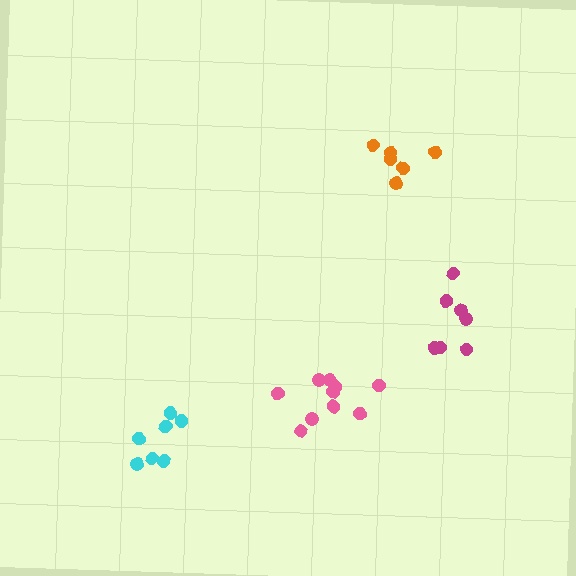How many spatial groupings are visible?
There are 4 spatial groupings.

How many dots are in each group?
Group 1: 7 dots, Group 2: 6 dots, Group 3: 7 dots, Group 4: 10 dots (30 total).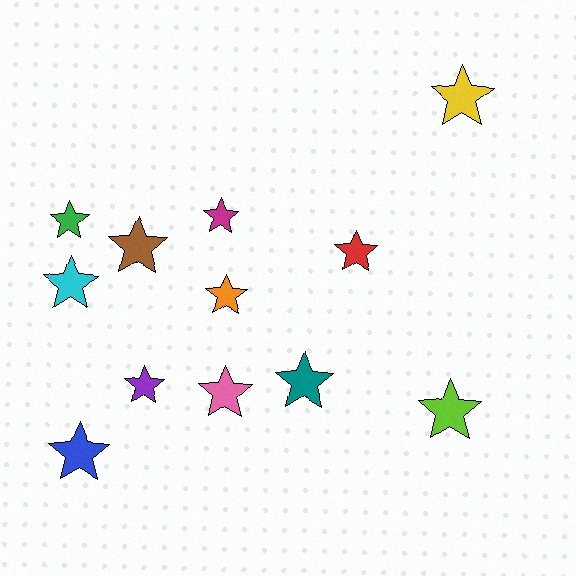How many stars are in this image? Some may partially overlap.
There are 12 stars.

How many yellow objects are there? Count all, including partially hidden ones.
There is 1 yellow object.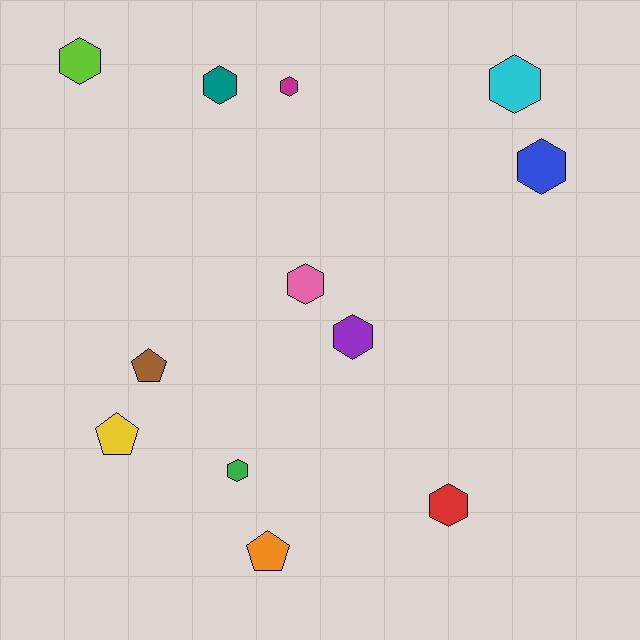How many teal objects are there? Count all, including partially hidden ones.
There is 1 teal object.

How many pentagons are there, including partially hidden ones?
There are 3 pentagons.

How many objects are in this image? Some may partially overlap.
There are 12 objects.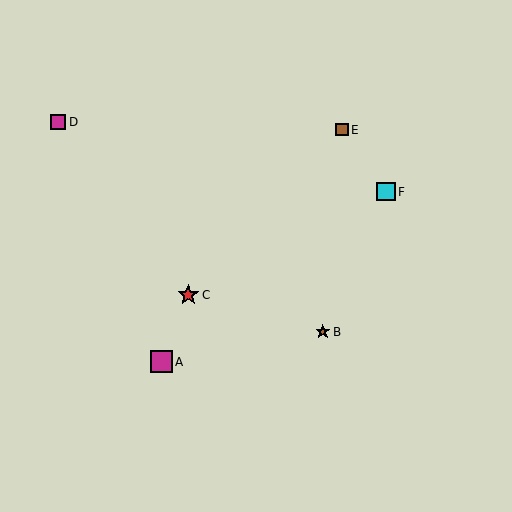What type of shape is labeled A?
Shape A is a magenta square.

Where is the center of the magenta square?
The center of the magenta square is at (161, 362).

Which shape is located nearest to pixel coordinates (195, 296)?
The red star (labeled C) at (188, 295) is nearest to that location.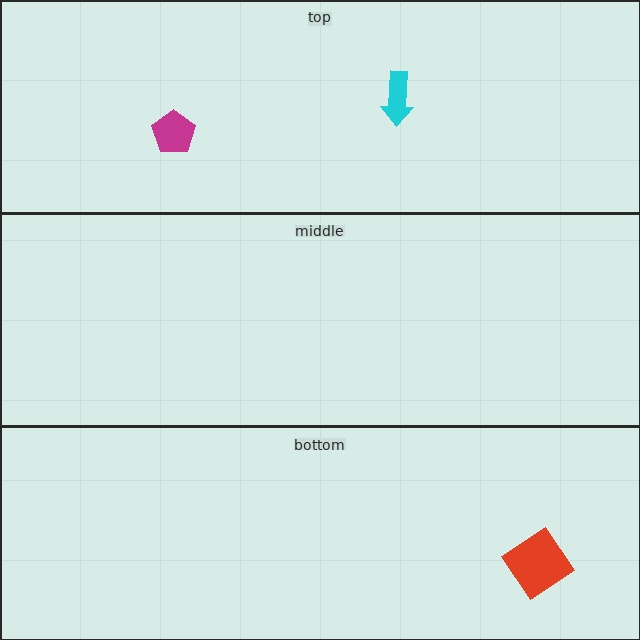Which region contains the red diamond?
The bottom region.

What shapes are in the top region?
The magenta pentagon, the cyan arrow.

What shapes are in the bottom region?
The red diamond.